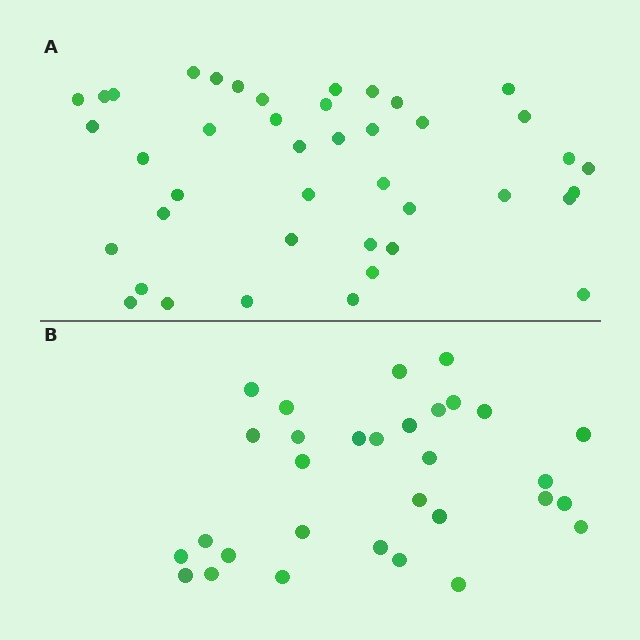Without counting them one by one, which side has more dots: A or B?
Region A (the top region) has more dots.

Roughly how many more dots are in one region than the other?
Region A has roughly 12 or so more dots than region B.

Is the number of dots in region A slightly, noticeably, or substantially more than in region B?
Region A has noticeably more, but not dramatically so. The ratio is roughly 1.4 to 1.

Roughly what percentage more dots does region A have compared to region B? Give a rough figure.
About 35% more.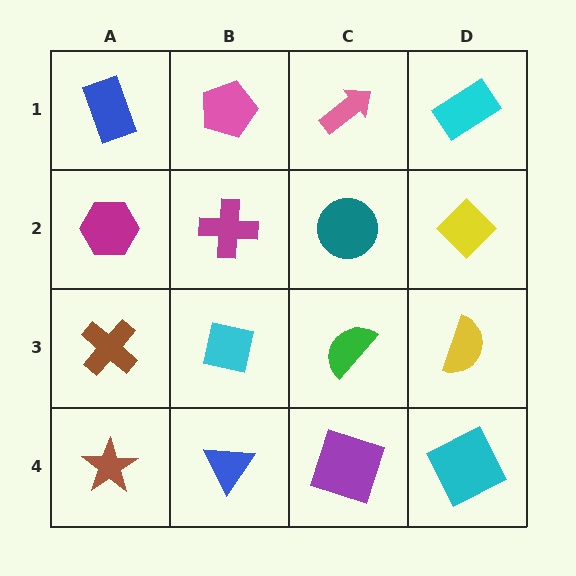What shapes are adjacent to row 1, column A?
A magenta hexagon (row 2, column A), a pink pentagon (row 1, column B).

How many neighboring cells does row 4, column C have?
3.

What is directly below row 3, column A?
A brown star.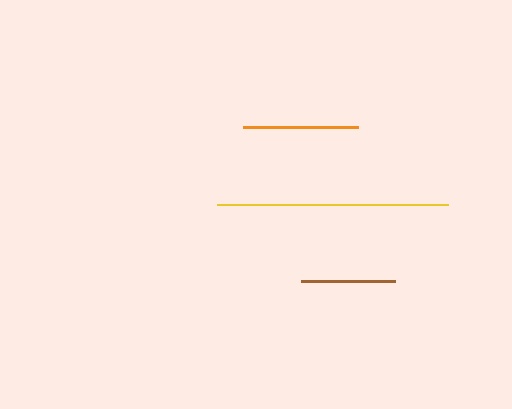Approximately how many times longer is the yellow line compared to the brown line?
The yellow line is approximately 2.5 times the length of the brown line.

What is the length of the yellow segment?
The yellow segment is approximately 231 pixels long.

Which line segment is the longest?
The yellow line is the longest at approximately 231 pixels.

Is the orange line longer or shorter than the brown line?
The orange line is longer than the brown line.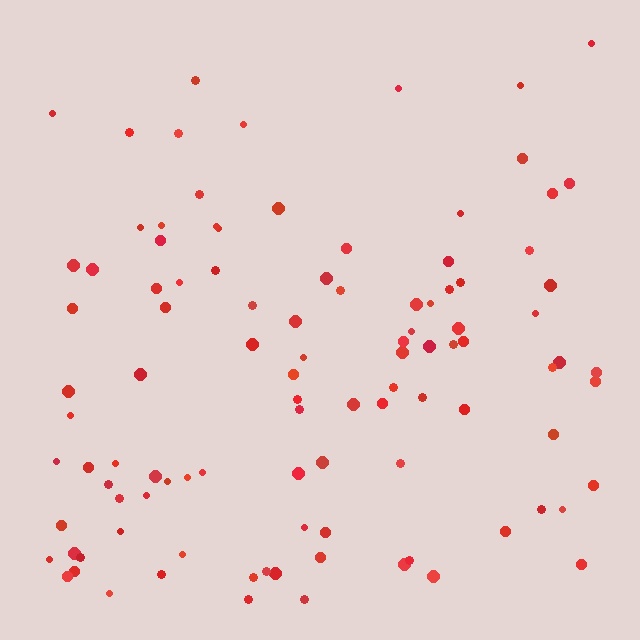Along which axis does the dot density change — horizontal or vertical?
Vertical.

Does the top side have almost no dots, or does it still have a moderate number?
Still a moderate number, just noticeably fewer than the bottom.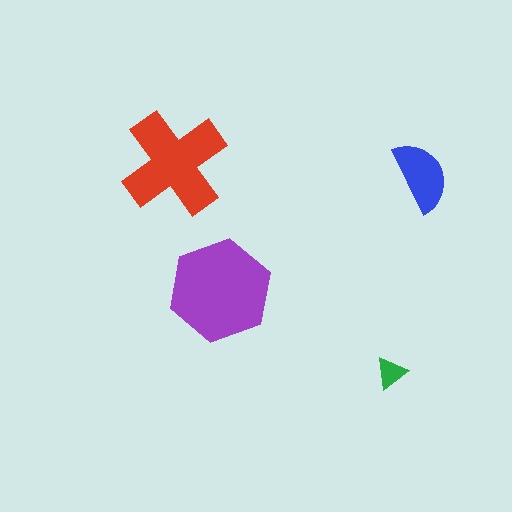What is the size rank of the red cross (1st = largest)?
2nd.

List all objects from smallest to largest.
The green triangle, the blue semicircle, the red cross, the purple hexagon.